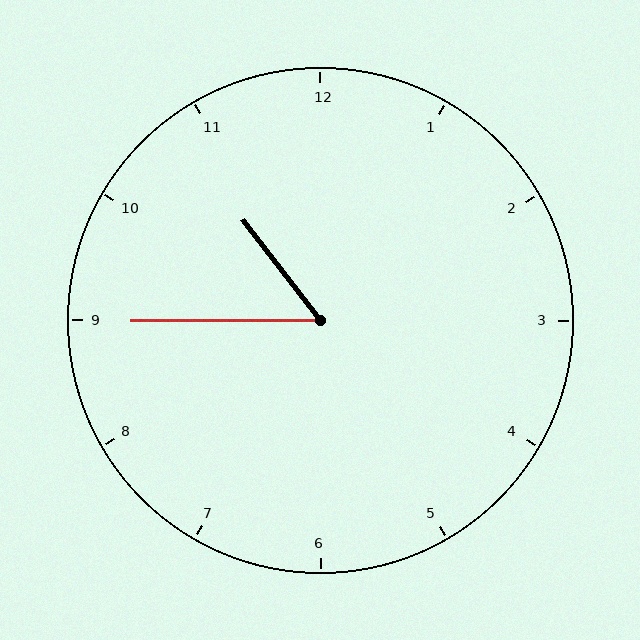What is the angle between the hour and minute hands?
Approximately 52 degrees.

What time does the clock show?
10:45.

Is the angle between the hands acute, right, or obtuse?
It is acute.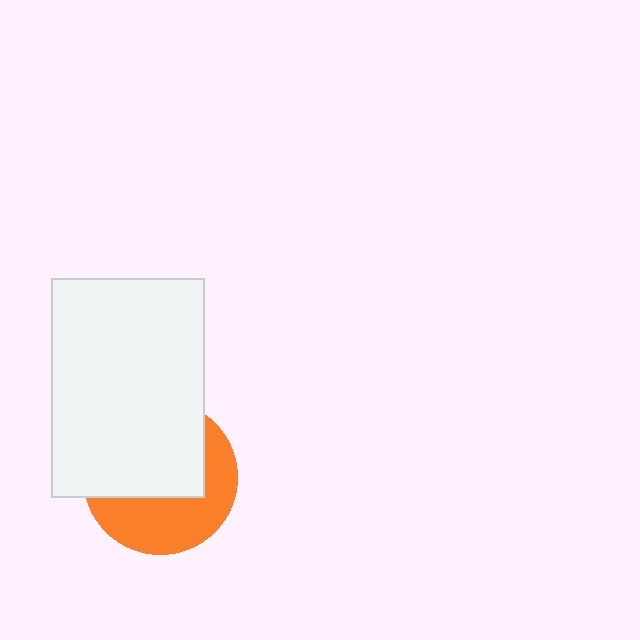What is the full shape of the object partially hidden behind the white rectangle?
The partially hidden object is an orange circle.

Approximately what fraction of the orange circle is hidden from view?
Roughly 55% of the orange circle is hidden behind the white rectangle.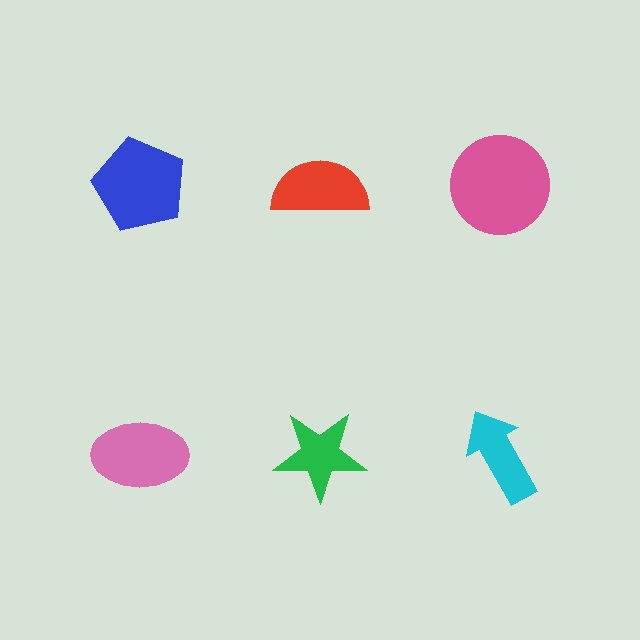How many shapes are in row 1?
3 shapes.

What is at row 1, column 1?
A blue pentagon.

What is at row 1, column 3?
A pink circle.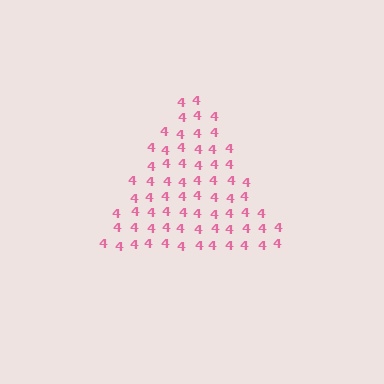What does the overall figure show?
The overall figure shows a triangle.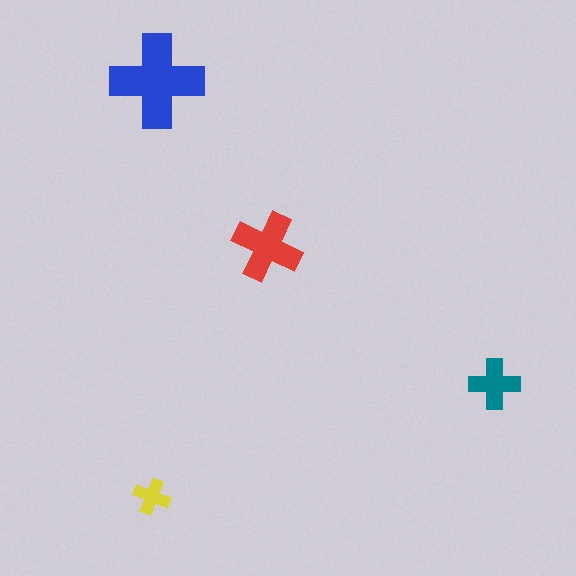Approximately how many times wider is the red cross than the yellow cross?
About 2 times wider.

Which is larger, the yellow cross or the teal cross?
The teal one.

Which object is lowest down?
The yellow cross is bottommost.